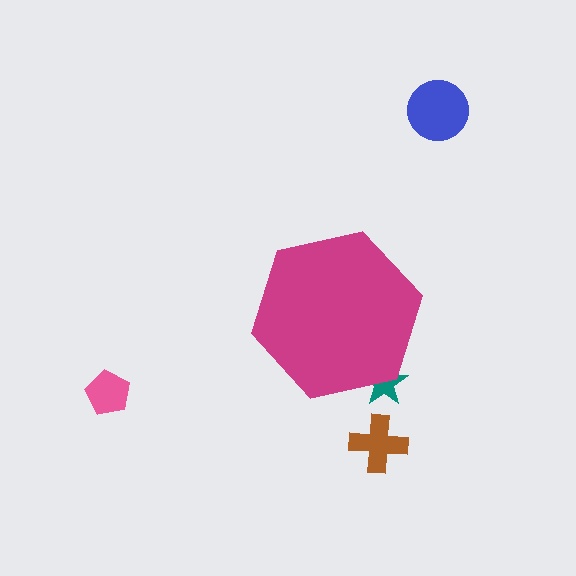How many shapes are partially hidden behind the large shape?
1 shape is partially hidden.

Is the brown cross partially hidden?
No, the brown cross is fully visible.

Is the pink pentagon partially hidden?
No, the pink pentagon is fully visible.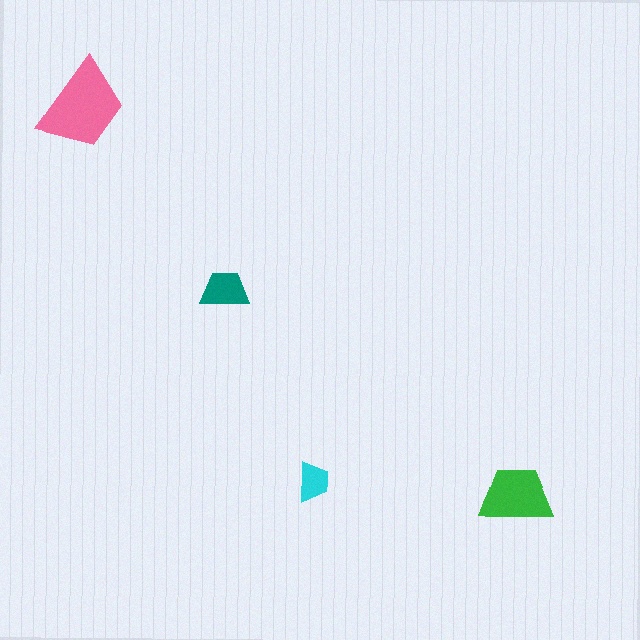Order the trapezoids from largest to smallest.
the pink one, the green one, the teal one, the cyan one.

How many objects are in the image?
There are 4 objects in the image.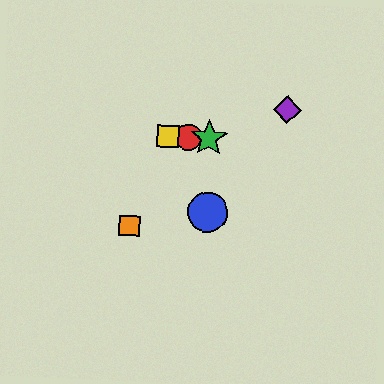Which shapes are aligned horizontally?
The red circle, the green star, the yellow square are aligned horizontally.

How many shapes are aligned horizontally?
3 shapes (the red circle, the green star, the yellow square) are aligned horizontally.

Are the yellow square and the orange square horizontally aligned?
No, the yellow square is at y≈136 and the orange square is at y≈226.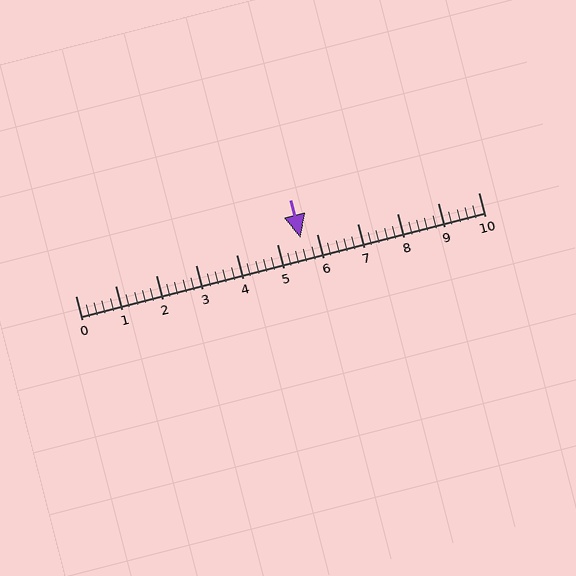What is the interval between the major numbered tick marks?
The major tick marks are spaced 1 units apart.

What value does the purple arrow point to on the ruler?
The purple arrow points to approximately 5.6.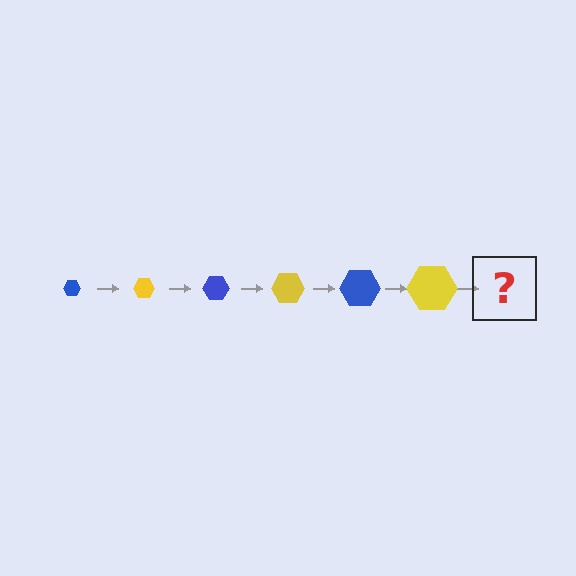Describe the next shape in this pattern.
It should be a blue hexagon, larger than the previous one.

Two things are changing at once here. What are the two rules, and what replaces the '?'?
The two rules are that the hexagon grows larger each step and the color cycles through blue and yellow. The '?' should be a blue hexagon, larger than the previous one.